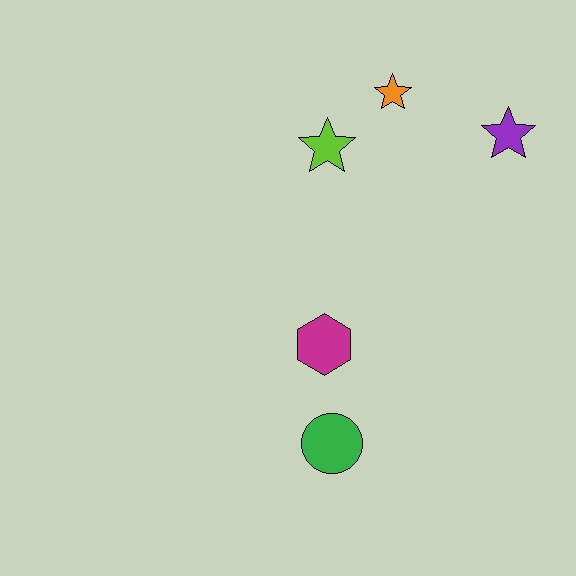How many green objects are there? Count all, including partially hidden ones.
There is 1 green object.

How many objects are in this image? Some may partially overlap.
There are 5 objects.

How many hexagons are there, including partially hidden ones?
There is 1 hexagon.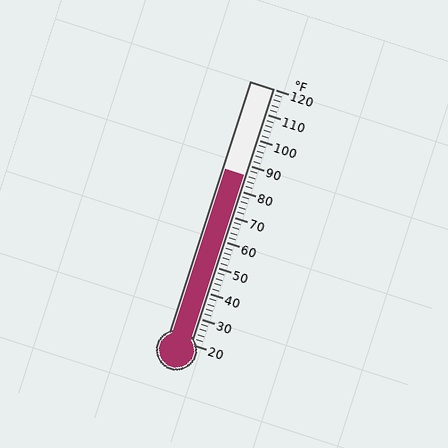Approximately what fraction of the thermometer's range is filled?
The thermometer is filled to approximately 65% of its range.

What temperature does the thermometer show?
The thermometer shows approximately 86°F.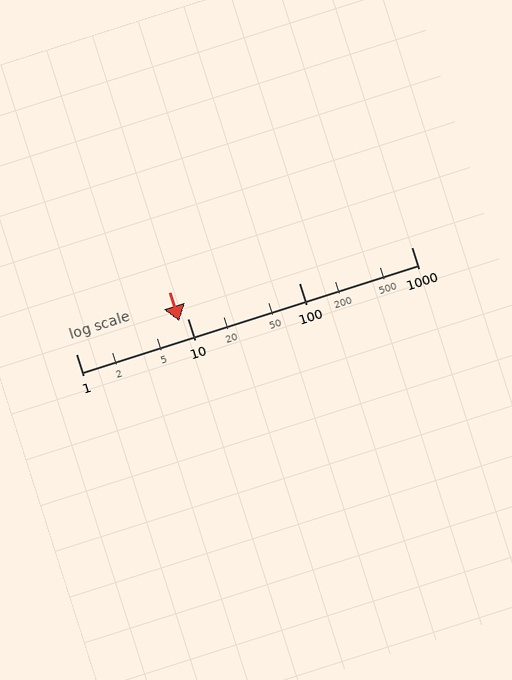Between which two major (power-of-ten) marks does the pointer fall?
The pointer is between 1 and 10.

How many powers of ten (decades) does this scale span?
The scale spans 3 decades, from 1 to 1000.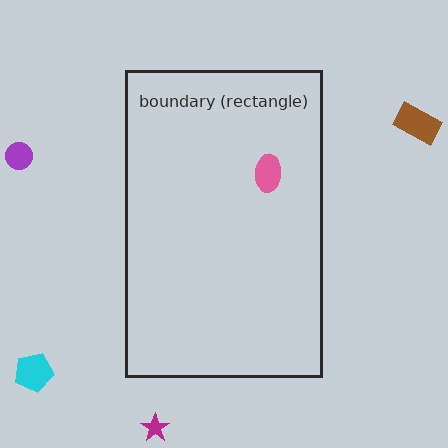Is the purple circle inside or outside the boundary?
Outside.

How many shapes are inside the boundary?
1 inside, 4 outside.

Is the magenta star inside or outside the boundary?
Outside.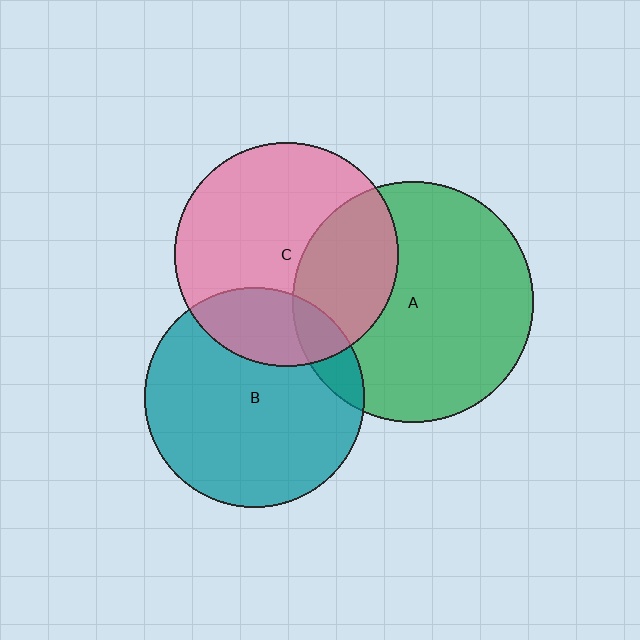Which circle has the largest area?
Circle A (green).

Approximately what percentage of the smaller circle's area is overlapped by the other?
Approximately 10%.